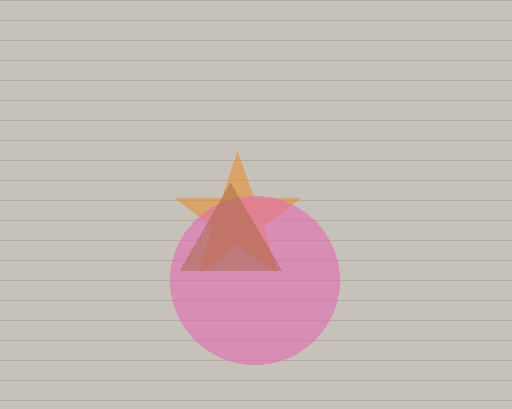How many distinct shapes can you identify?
There are 3 distinct shapes: an orange star, a pink circle, a brown triangle.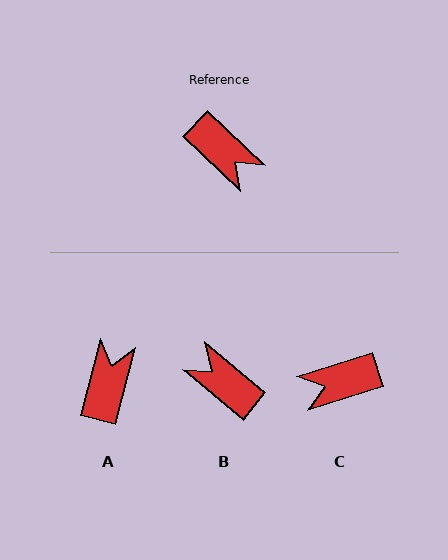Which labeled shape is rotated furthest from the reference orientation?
B, about 176 degrees away.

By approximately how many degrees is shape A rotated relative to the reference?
Approximately 120 degrees counter-clockwise.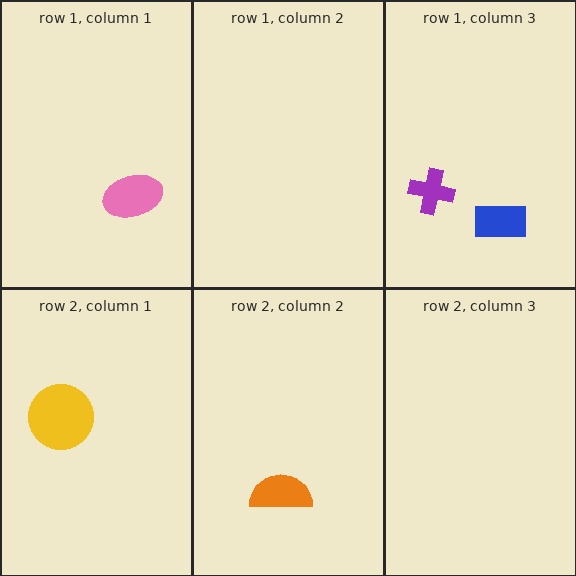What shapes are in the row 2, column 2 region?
The orange semicircle.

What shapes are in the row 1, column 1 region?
The pink ellipse.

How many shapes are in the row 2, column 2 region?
1.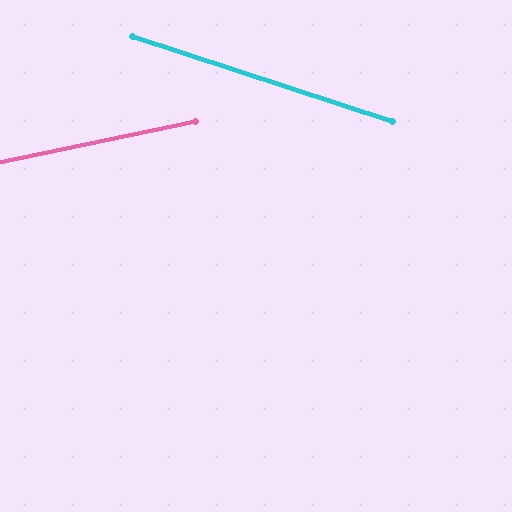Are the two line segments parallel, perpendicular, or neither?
Neither parallel nor perpendicular — they differ by about 30°.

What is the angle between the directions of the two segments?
Approximately 30 degrees.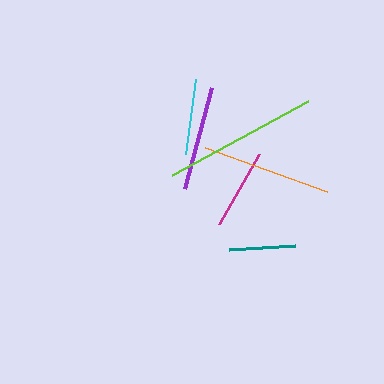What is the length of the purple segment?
The purple segment is approximately 104 pixels long.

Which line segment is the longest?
The lime line is the longest at approximately 155 pixels.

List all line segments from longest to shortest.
From longest to shortest: lime, orange, purple, magenta, cyan, teal.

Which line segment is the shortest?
The teal line is the shortest at approximately 65 pixels.